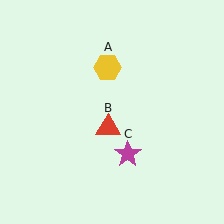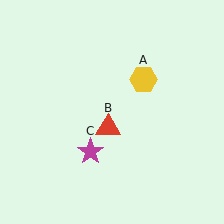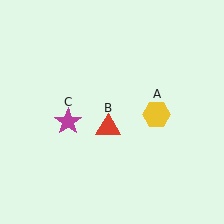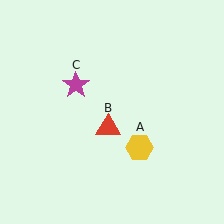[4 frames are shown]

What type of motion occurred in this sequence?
The yellow hexagon (object A), magenta star (object C) rotated clockwise around the center of the scene.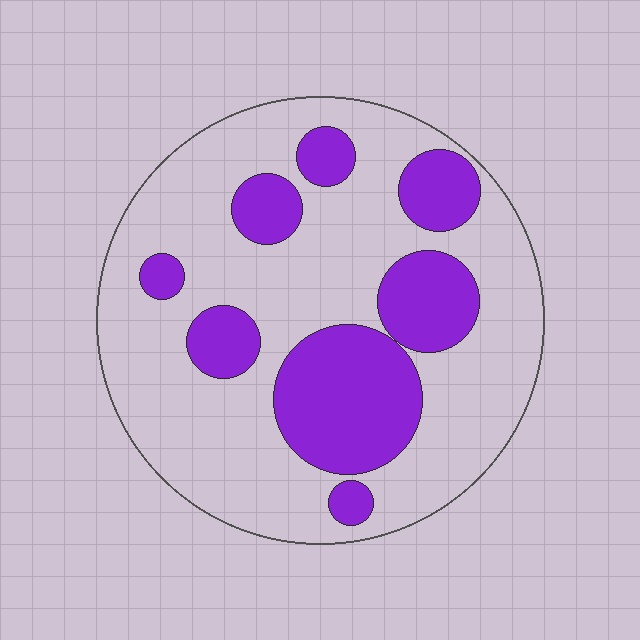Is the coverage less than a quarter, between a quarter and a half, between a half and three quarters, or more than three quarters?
Between a quarter and a half.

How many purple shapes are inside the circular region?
8.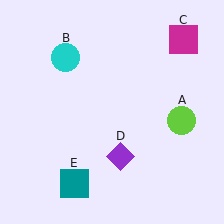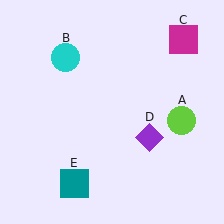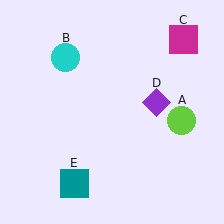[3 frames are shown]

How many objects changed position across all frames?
1 object changed position: purple diamond (object D).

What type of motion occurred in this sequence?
The purple diamond (object D) rotated counterclockwise around the center of the scene.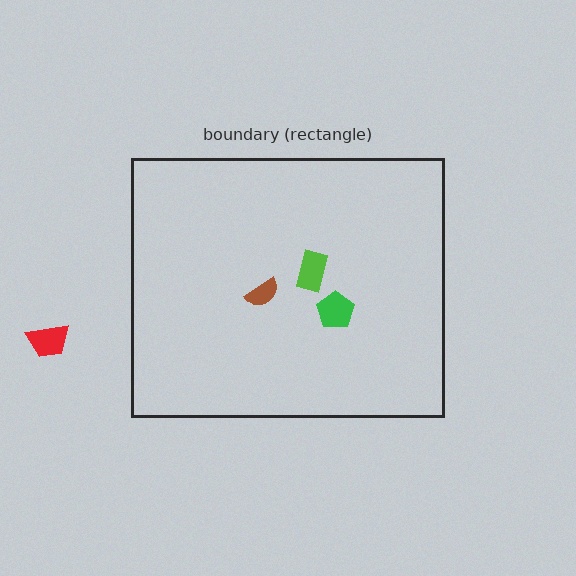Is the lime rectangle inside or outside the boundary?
Inside.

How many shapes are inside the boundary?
3 inside, 1 outside.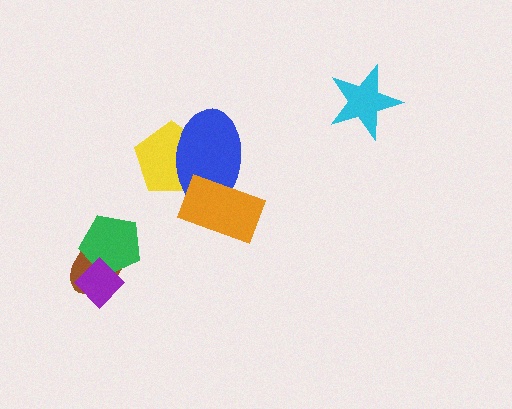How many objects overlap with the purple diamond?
2 objects overlap with the purple diamond.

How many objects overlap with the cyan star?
0 objects overlap with the cyan star.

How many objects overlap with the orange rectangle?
1 object overlaps with the orange rectangle.